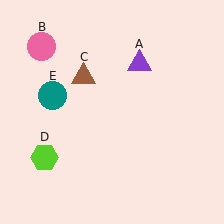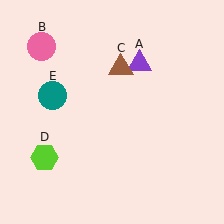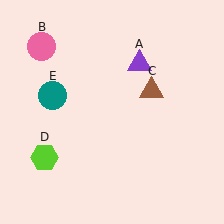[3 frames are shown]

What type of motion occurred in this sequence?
The brown triangle (object C) rotated clockwise around the center of the scene.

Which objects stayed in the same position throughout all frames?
Purple triangle (object A) and pink circle (object B) and lime hexagon (object D) and teal circle (object E) remained stationary.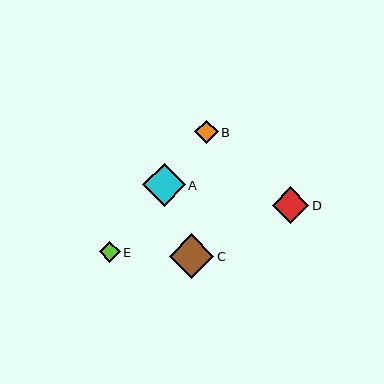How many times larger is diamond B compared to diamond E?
Diamond B is approximately 1.1 times the size of diamond E.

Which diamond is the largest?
Diamond C is the largest with a size of approximately 45 pixels.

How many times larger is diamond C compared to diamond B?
Diamond C is approximately 1.9 times the size of diamond B.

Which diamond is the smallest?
Diamond E is the smallest with a size of approximately 21 pixels.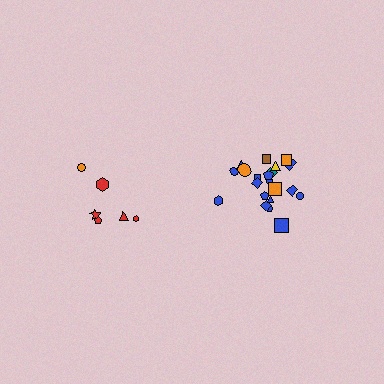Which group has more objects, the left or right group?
The right group.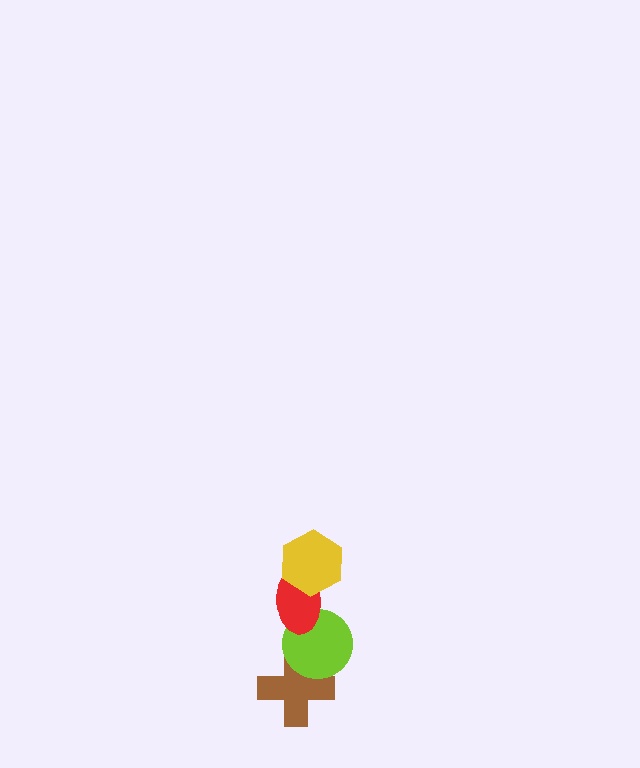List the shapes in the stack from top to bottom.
From top to bottom: the yellow hexagon, the red ellipse, the lime circle, the brown cross.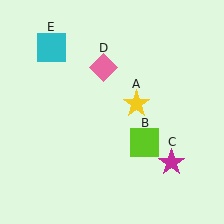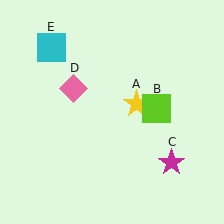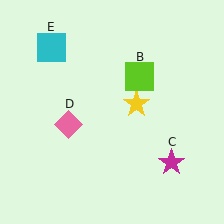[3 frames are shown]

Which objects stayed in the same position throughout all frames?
Yellow star (object A) and magenta star (object C) and cyan square (object E) remained stationary.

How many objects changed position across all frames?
2 objects changed position: lime square (object B), pink diamond (object D).